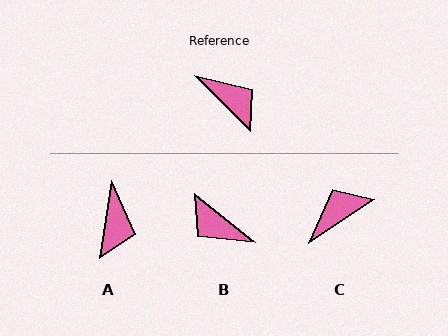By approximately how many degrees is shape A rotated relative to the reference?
Approximately 54 degrees clockwise.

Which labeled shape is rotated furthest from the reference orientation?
B, about 173 degrees away.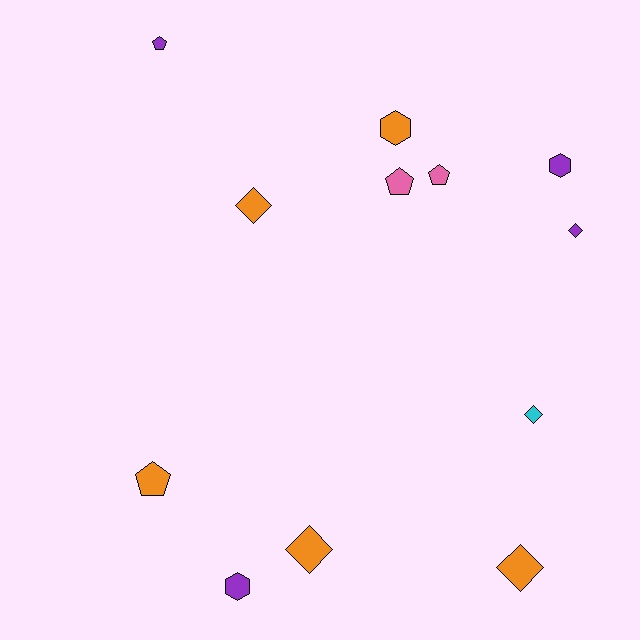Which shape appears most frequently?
Diamond, with 5 objects.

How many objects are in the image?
There are 12 objects.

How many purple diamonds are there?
There is 1 purple diamond.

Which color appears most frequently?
Orange, with 5 objects.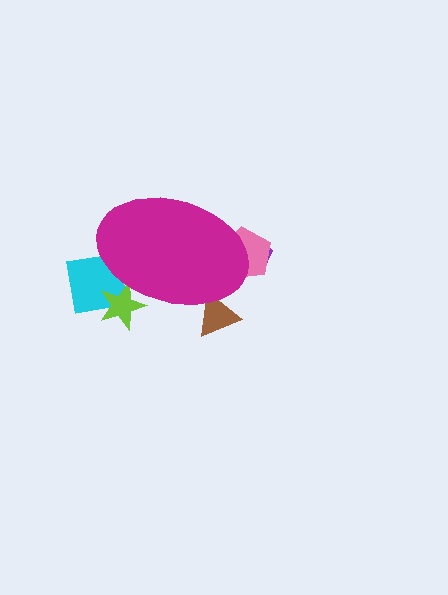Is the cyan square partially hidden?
Yes, the cyan square is partially hidden behind the magenta ellipse.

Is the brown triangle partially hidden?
Yes, the brown triangle is partially hidden behind the magenta ellipse.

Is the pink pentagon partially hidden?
Yes, the pink pentagon is partially hidden behind the magenta ellipse.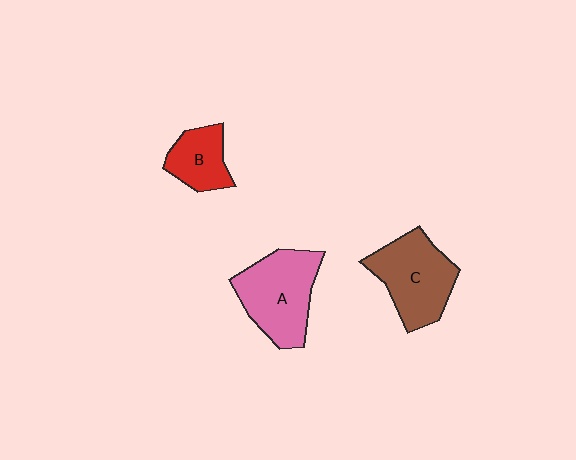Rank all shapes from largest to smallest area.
From largest to smallest: A (pink), C (brown), B (red).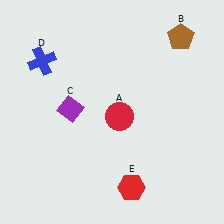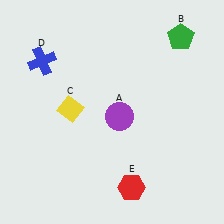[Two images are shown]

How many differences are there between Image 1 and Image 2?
There are 3 differences between the two images.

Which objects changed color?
A changed from red to purple. B changed from brown to green. C changed from purple to yellow.